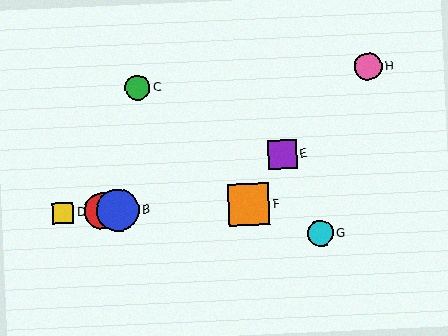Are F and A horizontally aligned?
Yes, both are at y≈205.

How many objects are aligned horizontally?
4 objects (A, B, D, F) are aligned horizontally.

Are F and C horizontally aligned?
No, F is at y≈205 and C is at y≈88.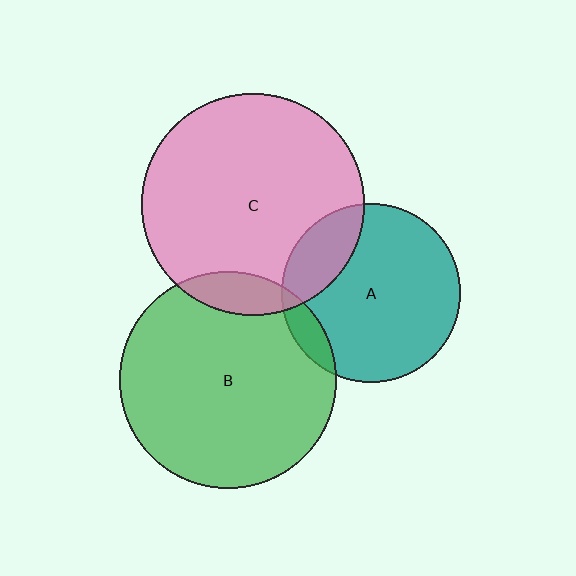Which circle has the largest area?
Circle C (pink).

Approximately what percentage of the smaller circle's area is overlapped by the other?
Approximately 10%.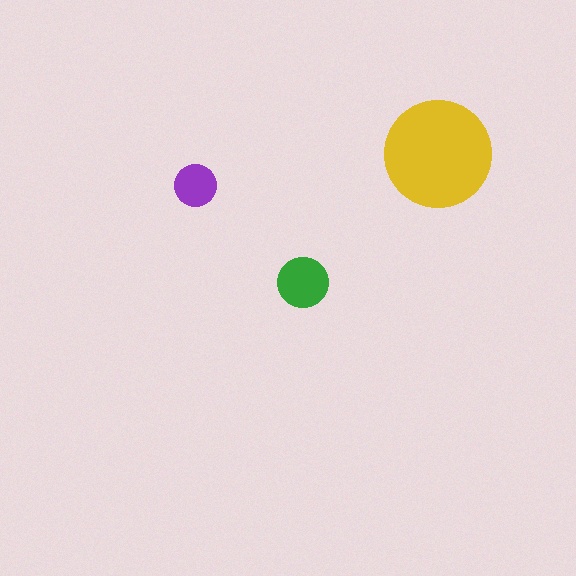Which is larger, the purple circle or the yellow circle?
The yellow one.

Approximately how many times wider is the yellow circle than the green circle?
About 2 times wider.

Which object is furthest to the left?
The purple circle is leftmost.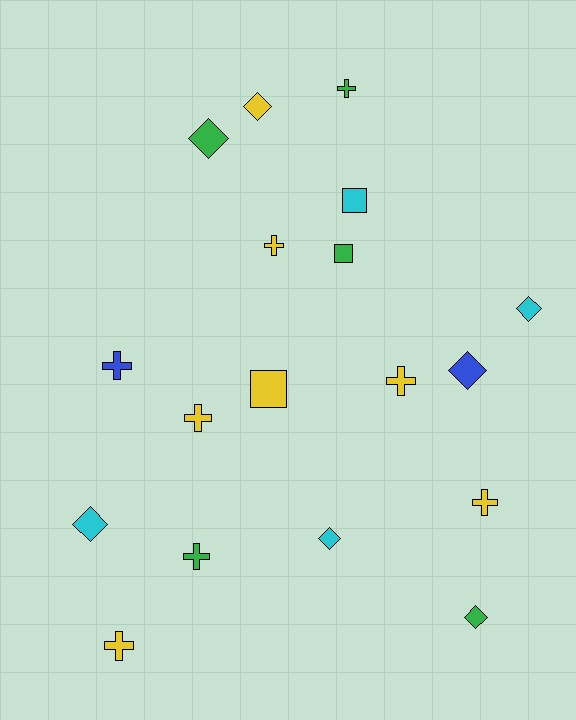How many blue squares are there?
There are no blue squares.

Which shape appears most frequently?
Cross, with 8 objects.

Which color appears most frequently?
Yellow, with 7 objects.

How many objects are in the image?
There are 18 objects.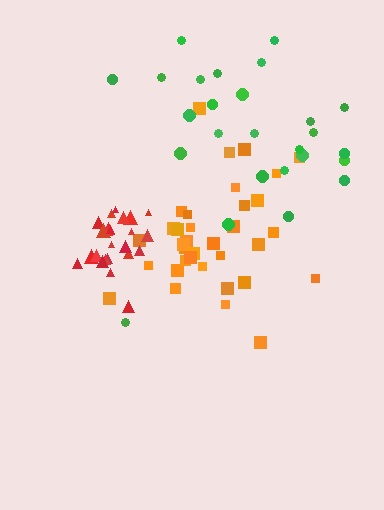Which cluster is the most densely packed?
Red.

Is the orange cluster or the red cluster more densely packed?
Red.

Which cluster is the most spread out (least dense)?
Green.